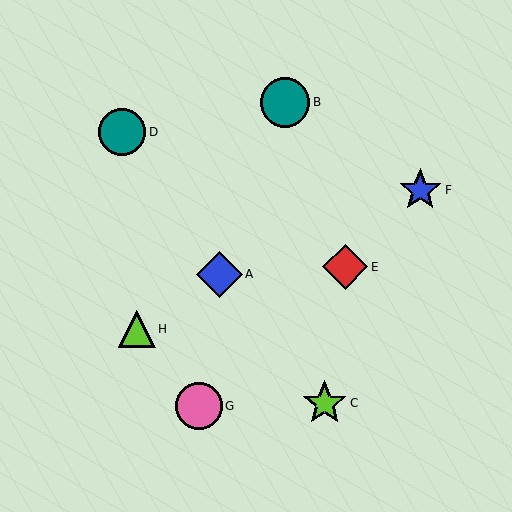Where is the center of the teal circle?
The center of the teal circle is at (285, 102).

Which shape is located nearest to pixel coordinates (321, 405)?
The lime star (labeled C) at (325, 403) is nearest to that location.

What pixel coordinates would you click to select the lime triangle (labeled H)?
Click at (137, 329) to select the lime triangle H.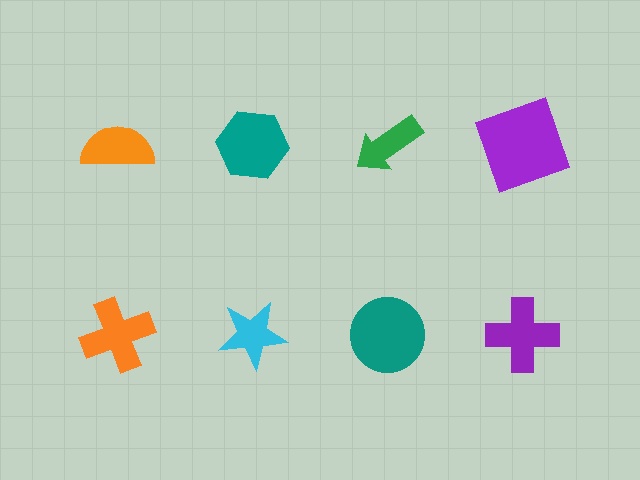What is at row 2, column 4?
A purple cross.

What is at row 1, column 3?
A green arrow.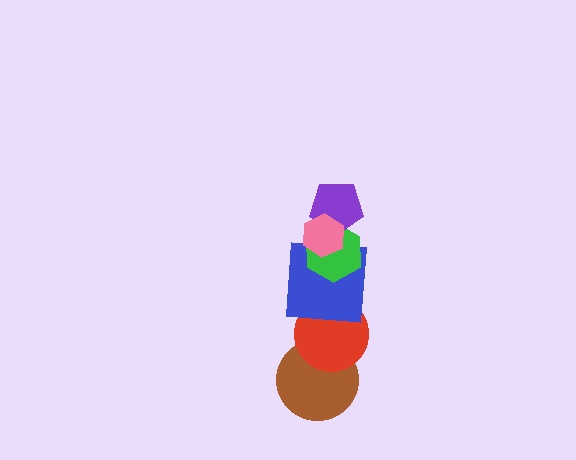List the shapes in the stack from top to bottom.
From top to bottom: the pink hexagon, the purple pentagon, the green hexagon, the blue square, the red circle, the brown circle.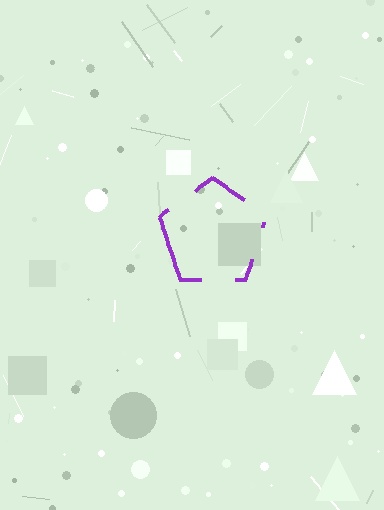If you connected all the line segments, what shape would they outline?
They would outline a pentagon.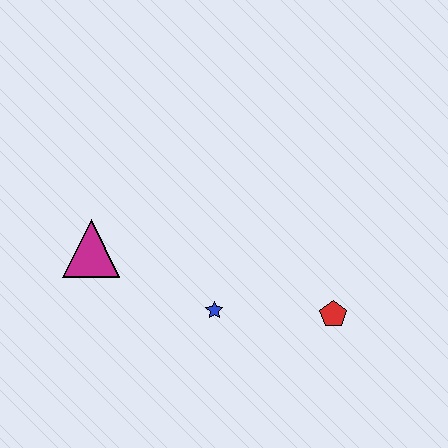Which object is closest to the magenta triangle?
The blue star is closest to the magenta triangle.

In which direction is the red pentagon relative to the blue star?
The red pentagon is to the right of the blue star.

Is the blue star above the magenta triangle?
No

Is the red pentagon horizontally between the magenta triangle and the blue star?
No